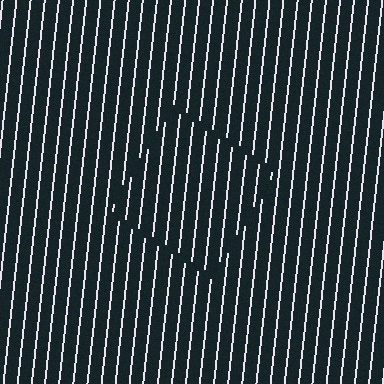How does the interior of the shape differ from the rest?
The interior of the shape contains the same grating, shifted by half a period — the contour is defined by the phase discontinuity where line-ends from the inner and outer gratings abut.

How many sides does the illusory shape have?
4 sides — the line-ends trace a square.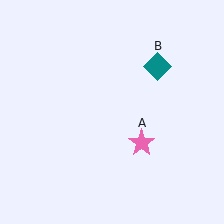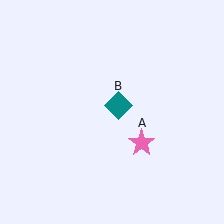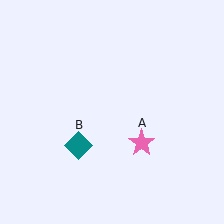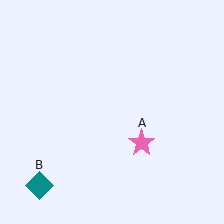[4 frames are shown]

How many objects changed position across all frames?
1 object changed position: teal diamond (object B).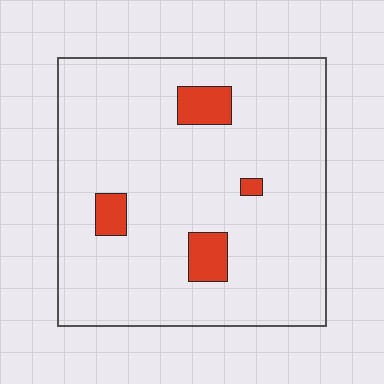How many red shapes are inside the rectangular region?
4.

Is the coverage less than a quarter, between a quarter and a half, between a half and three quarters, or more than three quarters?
Less than a quarter.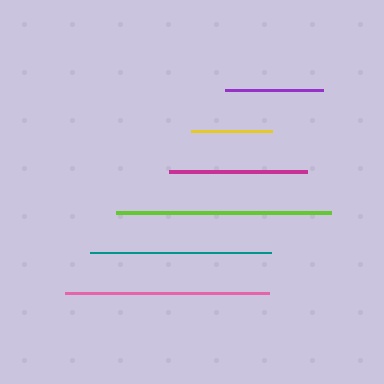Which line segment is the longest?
The lime line is the longest at approximately 215 pixels.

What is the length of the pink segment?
The pink segment is approximately 204 pixels long.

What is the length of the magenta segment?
The magenta segment is approximately 138 pixels long.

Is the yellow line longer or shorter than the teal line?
The teal line is longer than the yellow line.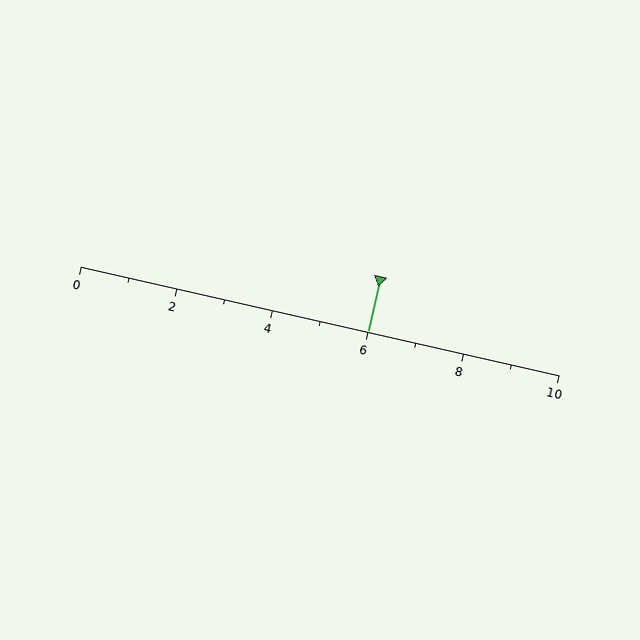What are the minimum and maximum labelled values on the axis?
The axis runs from 0 to 10.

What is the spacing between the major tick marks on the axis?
The major ticks are spaced 2 apart.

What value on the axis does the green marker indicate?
The marker indicates approximately 6.